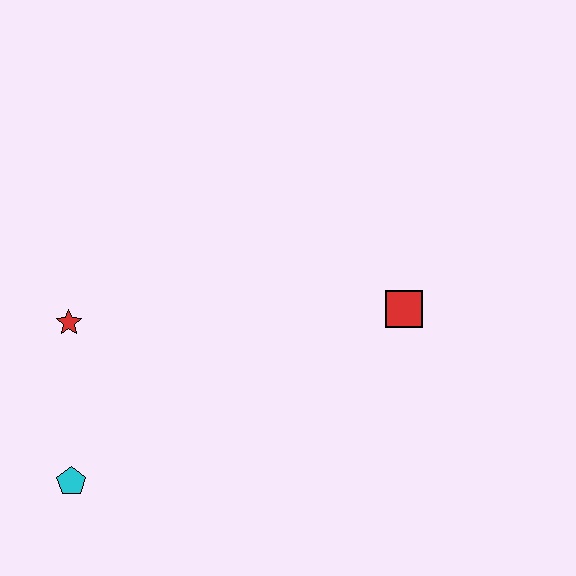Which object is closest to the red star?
The cyan pentagon is closest to the red star.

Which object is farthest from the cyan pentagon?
The red square is farthest from the cyan pentagon.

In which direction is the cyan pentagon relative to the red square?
The cyan pentagon is to the left of the red square.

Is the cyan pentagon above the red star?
No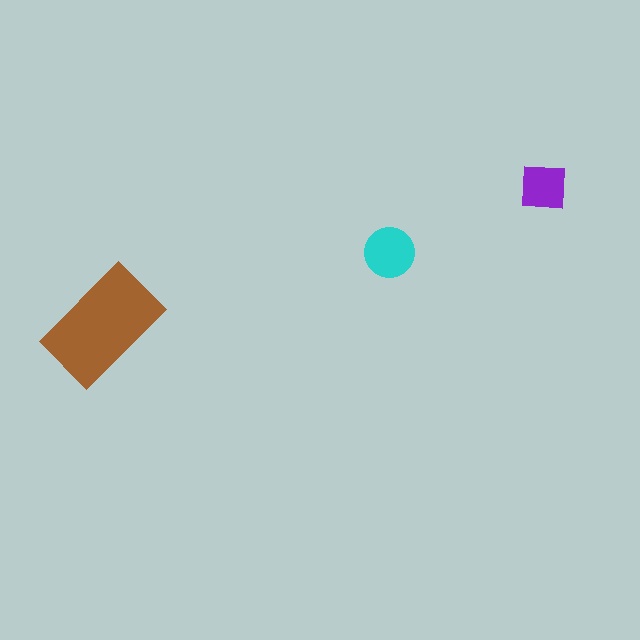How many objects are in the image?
There are 3 objects in the image.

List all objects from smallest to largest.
The purple square, the cyan circle, the brown rectangle.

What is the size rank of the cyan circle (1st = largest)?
2nd.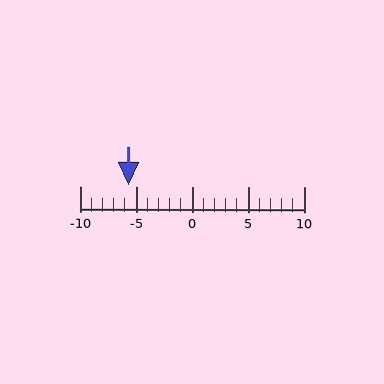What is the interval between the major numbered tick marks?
The major tick marks are spaced 5 units apart.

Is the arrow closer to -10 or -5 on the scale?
The arrow is closer to -5.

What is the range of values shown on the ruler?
The ruler shows values from -10 to 10.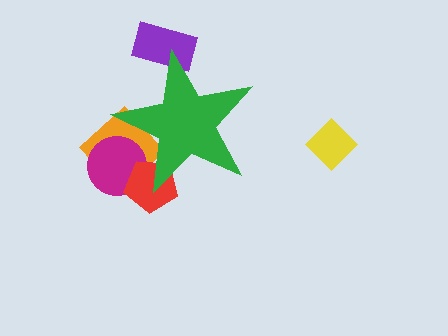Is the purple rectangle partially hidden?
Yes, the purple rectangle is partially hidden behind the green star.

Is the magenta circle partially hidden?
Yes, the magenta circle is partially hidden behind the green star.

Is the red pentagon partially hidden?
Yes, the red pentagon is partially hidden behind the green star.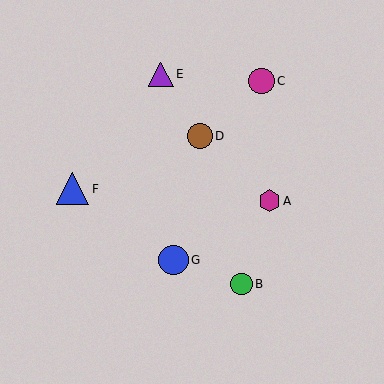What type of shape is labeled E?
Shape E is a purple triangle.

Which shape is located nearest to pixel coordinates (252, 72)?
The magenta circle (labeled C) at (261, 81) is nearest to that location.